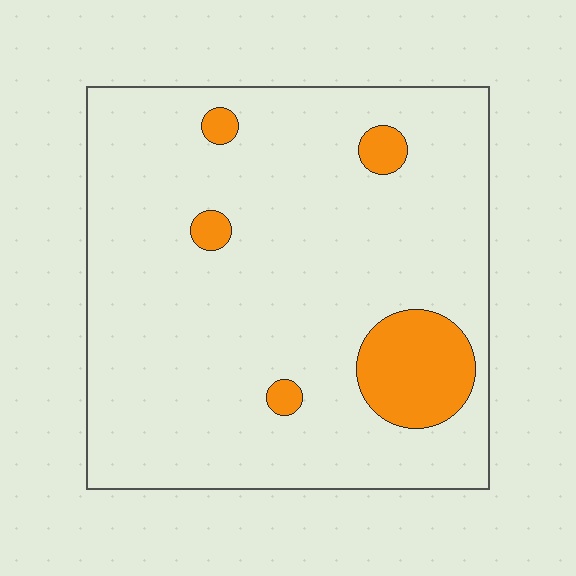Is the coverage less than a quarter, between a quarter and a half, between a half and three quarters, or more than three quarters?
Less than a quarter.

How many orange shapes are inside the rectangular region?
5.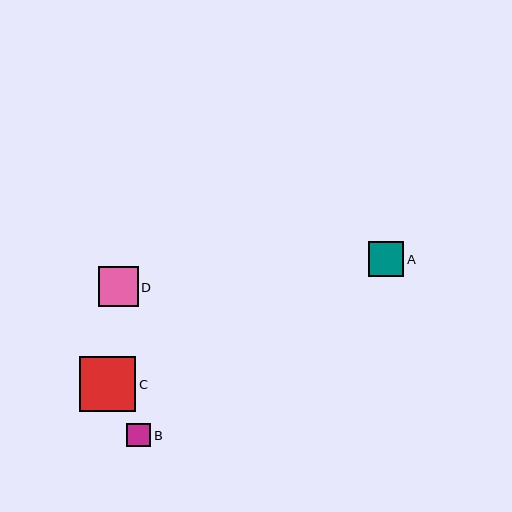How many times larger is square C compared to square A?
Square C is approximately 1.6 times the size of square A.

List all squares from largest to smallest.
From largest to smallest: C, D, A, B.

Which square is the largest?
Square C is the largest with a size of approximately 56 pixels.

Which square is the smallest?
Square B is the smallest with a size of approximately 24 pixels.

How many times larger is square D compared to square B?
Square D is approximately 1.7 times the size of square B.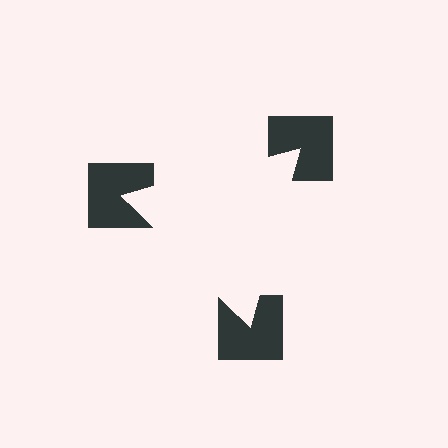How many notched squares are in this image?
There are 3 — one at each vertex of the illusory triangle.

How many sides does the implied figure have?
3 sides.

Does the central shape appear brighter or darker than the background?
It typically appears slightly brighter than the background, even though no actual brightness change is drawn.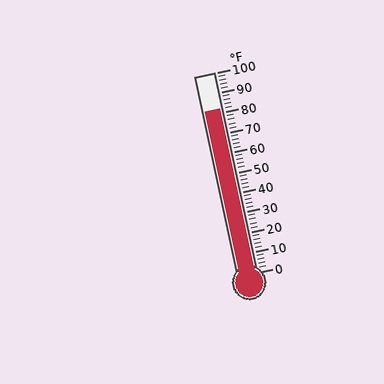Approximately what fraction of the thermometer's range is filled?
The thermometer is filled to approximately 80% of its range.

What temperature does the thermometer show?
The thermometer shows approximately 82°F.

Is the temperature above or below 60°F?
The temperature is above 60°F.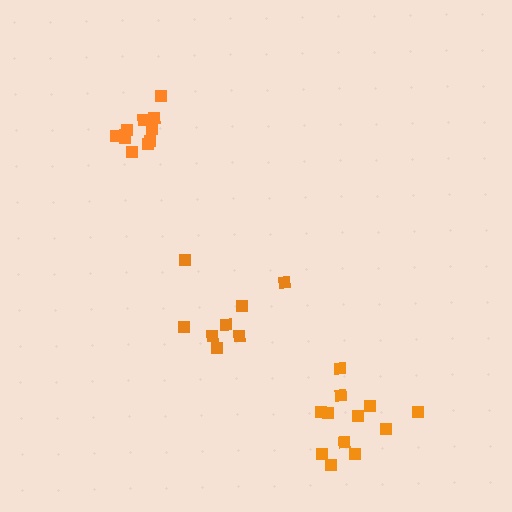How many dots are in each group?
Group 1: 8 dots, Group 2: 12 dots, Group 3: 10 dots (30 total).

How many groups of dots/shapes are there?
There are 3 groups.